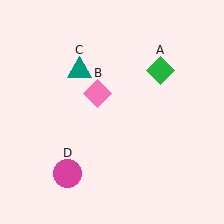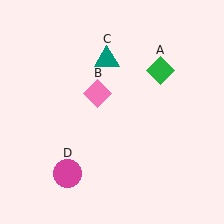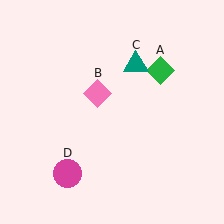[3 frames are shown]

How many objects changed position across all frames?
1 object changed position: teal triangle (object C).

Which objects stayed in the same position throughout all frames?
Green diamond (object A) and pink diamond (object B) and magenta circle (object D) remained stationary.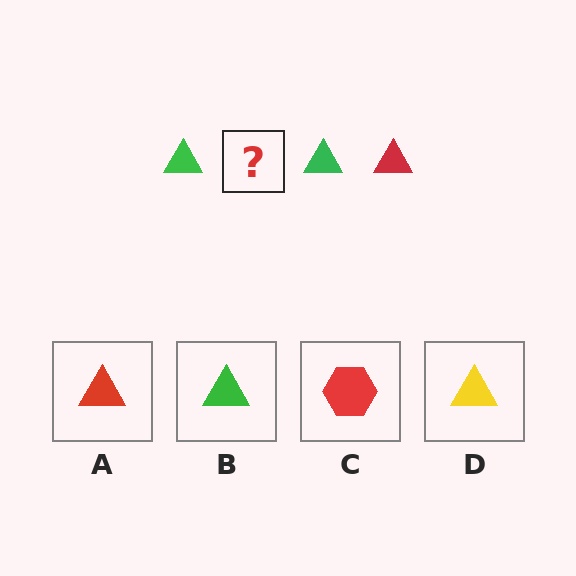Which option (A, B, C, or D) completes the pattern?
A.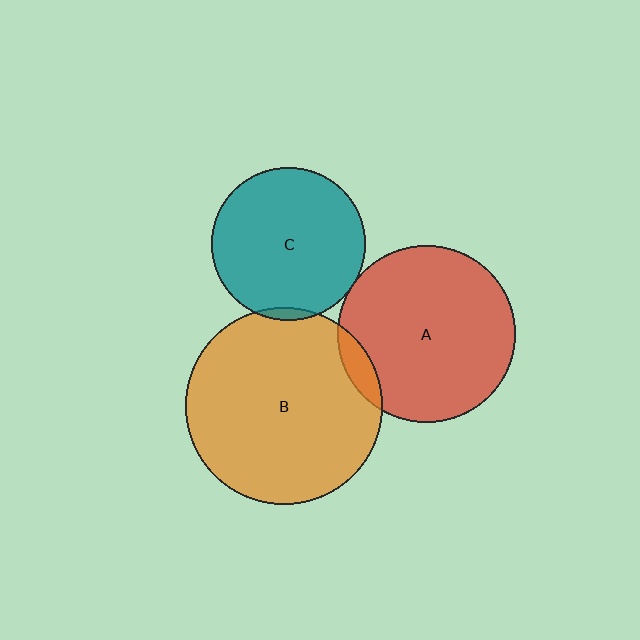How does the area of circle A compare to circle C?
Approximately 1.3 times.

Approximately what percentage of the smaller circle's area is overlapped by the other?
Approximately 5%.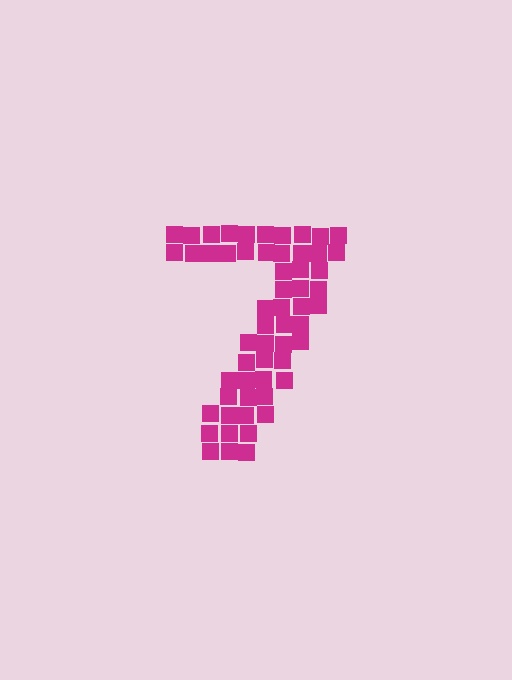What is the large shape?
The large shape is the digit 7.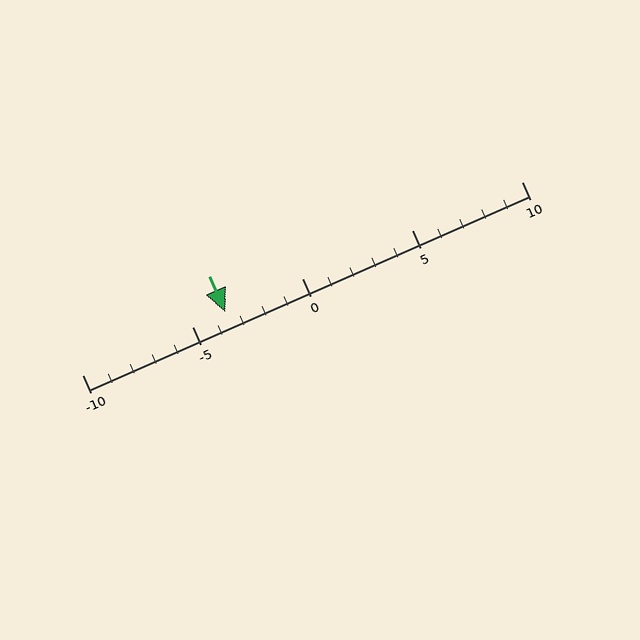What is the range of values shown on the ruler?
The ruler shows values from -10 to 10.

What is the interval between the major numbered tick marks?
The major tick marks are spaced 5 units apart.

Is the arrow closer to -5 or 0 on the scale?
The arrow is closer to -5.